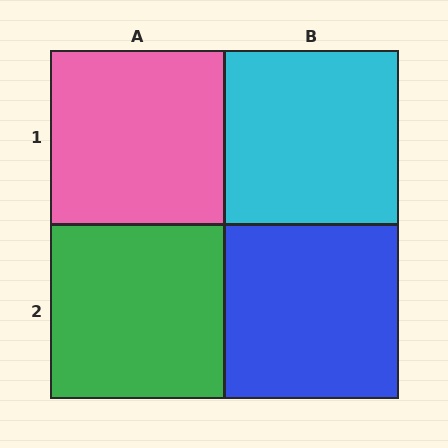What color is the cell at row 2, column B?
Blue.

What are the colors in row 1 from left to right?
Pink, cyan.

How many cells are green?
1 cell is green.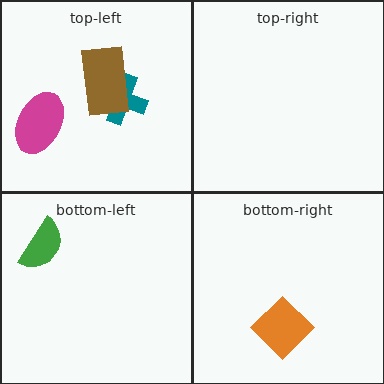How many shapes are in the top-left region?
3.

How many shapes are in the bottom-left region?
1.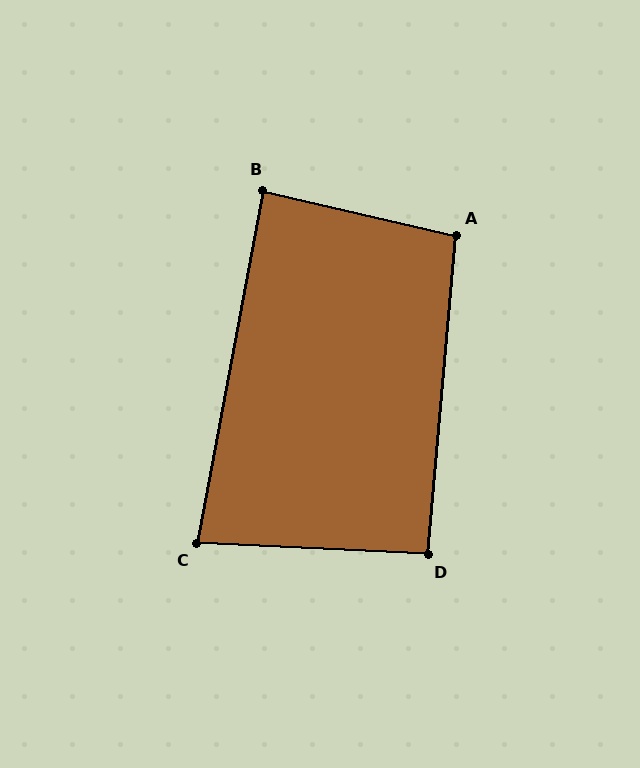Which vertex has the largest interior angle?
A, at approximately 98 degrees.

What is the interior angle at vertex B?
Approximately 88 degrees (approximately right).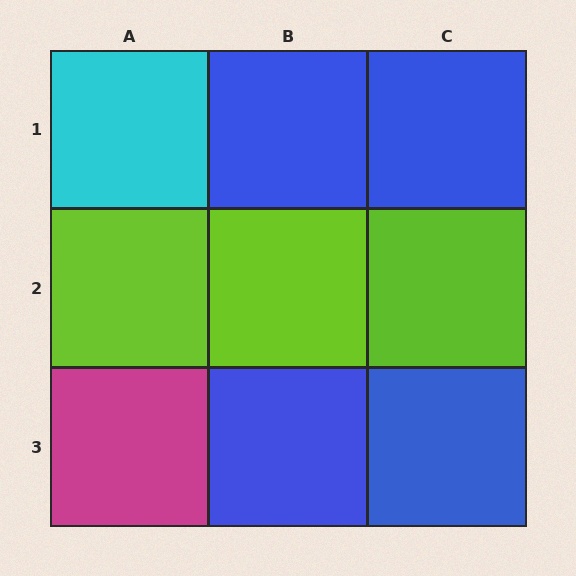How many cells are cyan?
1 cell is cyan.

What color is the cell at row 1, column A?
Cyan.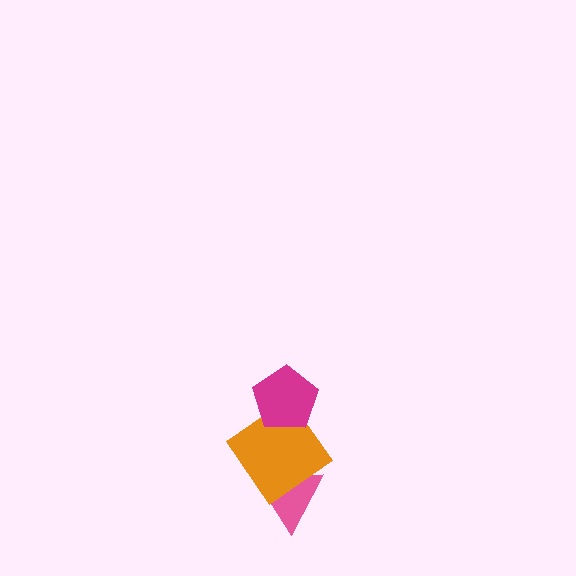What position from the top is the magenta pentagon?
The magenta pentagon is 1st from the top.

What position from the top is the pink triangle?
The pink triangle is 3rd from the top.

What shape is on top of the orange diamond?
The magenta pentagon is on top of the orange diamond.